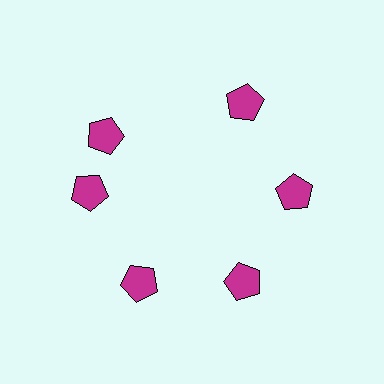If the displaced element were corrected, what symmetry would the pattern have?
It would have 6-fold rotational symmetry — the pattern would map onto itself every 60 degrees.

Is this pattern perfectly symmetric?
No. The 6 magenta pentagons are arranged in a ring, but one element near the 11 o'clock position is rotated out of alignment along the ring, breaking the 6-fold rotational symmetry.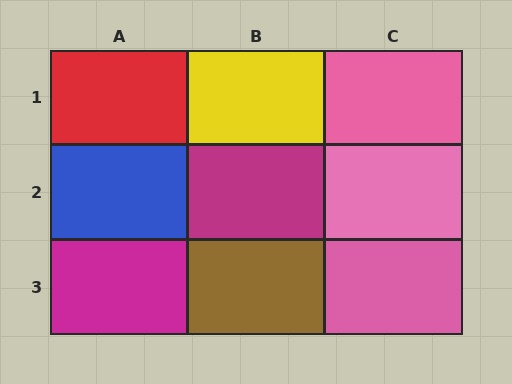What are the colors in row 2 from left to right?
Blue, magenta, pink.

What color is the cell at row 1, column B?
Yellow.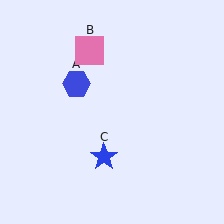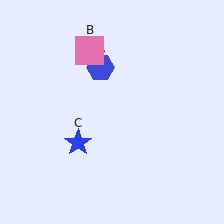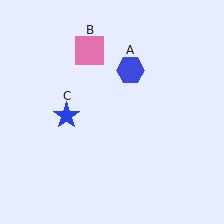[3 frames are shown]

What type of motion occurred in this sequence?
The blue hexagon (object A), blue star (object C) rotated clockwise around the center of the scene.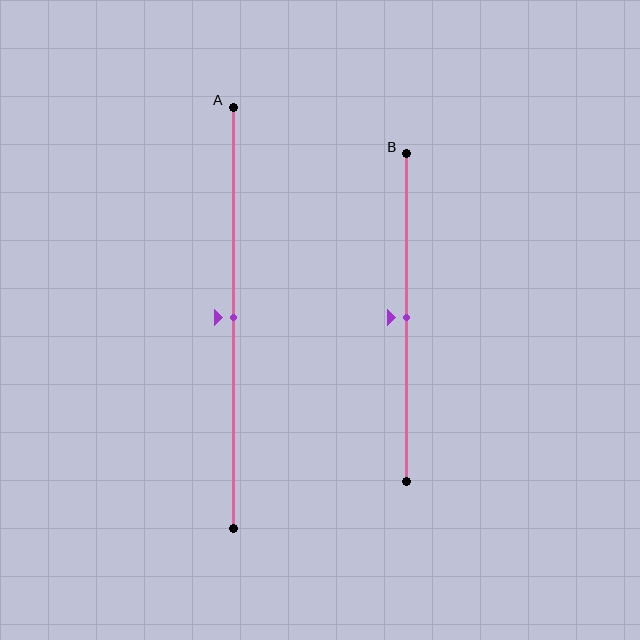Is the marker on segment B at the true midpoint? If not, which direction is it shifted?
Yes, the marker on segment B is at the true midpoint.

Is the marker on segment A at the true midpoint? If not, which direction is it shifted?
Yes, the marker on segment A is at the true midpoint.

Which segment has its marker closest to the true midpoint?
Segment A has its marker closest to the true midpoint.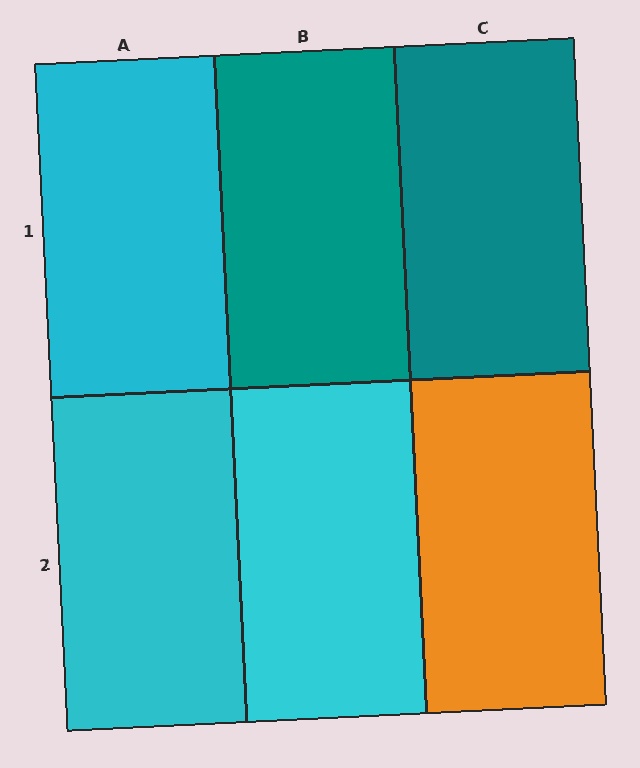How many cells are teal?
2 cells are teal.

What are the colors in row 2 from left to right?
Cyan, cyan, orange.